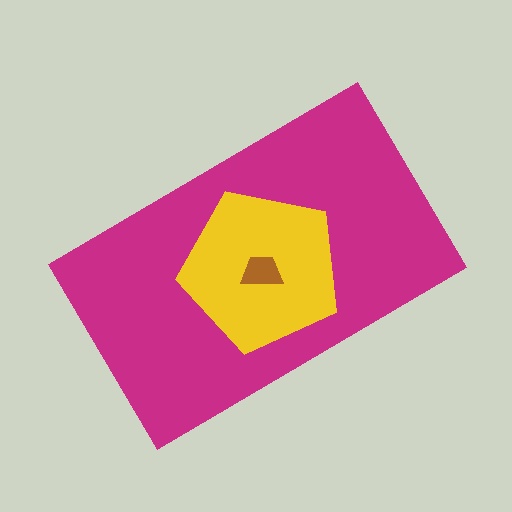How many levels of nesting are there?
3.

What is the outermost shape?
The magenta rectangle.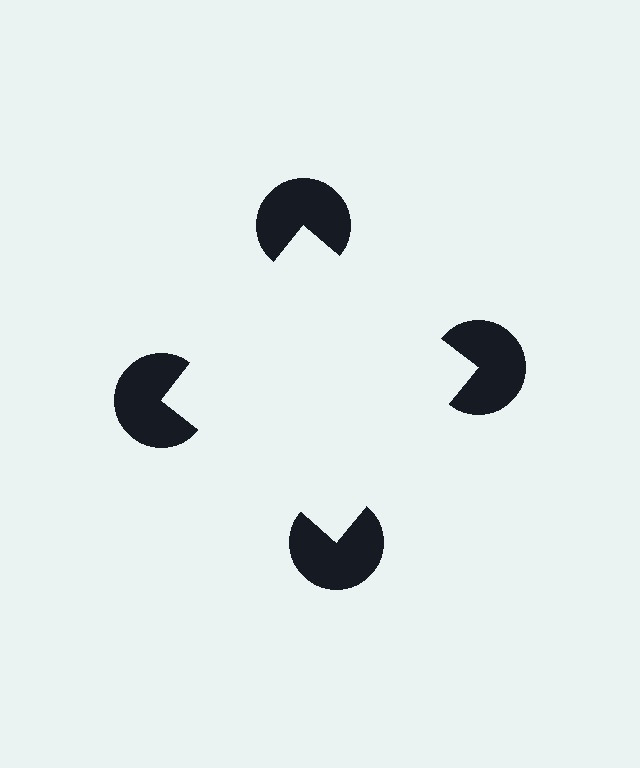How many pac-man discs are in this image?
There are 4 — one at each vertex of the illusory square.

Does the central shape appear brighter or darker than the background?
It typically appears slightly brighter than the background, even though no actual brightness change is drawn.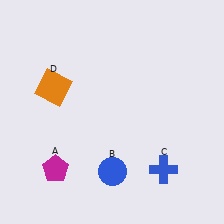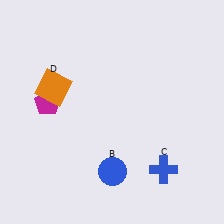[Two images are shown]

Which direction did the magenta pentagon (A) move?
The magenta pentagon (A) moved up.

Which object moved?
The magenta pentagon (A) moved up.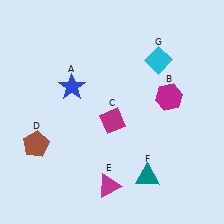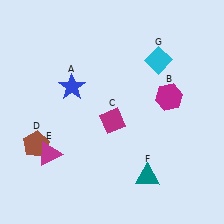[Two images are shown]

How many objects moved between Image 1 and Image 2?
1 object moved between the two images.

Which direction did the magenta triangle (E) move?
The magenta triangle (E) moved left.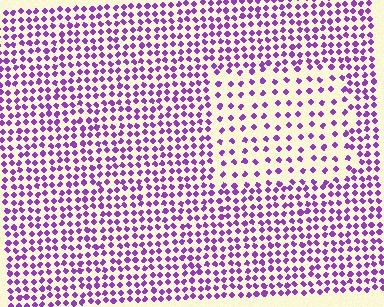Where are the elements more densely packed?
The elements are more densely packed outside the rectangle boundary.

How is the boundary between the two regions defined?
The boundary is defined by a change in element density (approximately 2.1x ratio). All elements are the same color, size, and shape.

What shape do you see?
I see a rectangle.